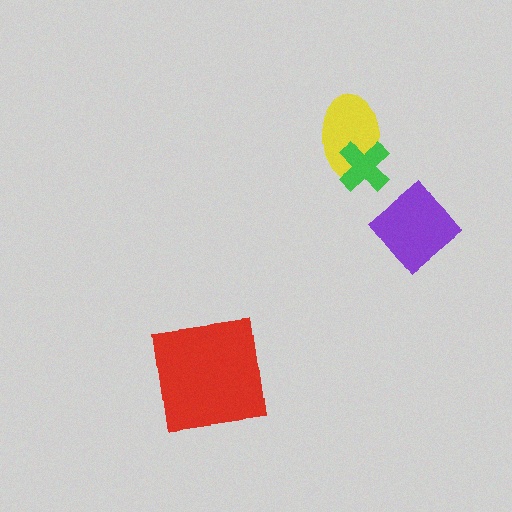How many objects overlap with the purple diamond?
0 objects overlap with the purple diamond.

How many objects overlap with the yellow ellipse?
1 object overlaps with the yellow ellipse.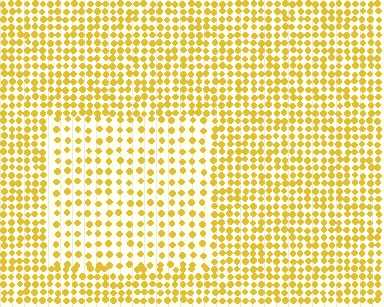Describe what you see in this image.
The image contains small yellow elements arranged at two different densities. A rectangle-shaped region is visible where the elements are less densely packed than the surrounding area.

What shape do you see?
I see a rectangle.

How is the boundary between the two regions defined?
The boundary is defined by a change in element density (approximately 1.8x ratio). All elements are the same color, size, and shape.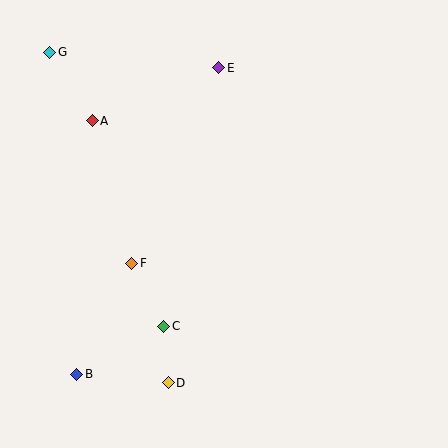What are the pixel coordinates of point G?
Point G is at (50, 52).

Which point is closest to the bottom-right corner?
Point D is closest to the bottom-right corner.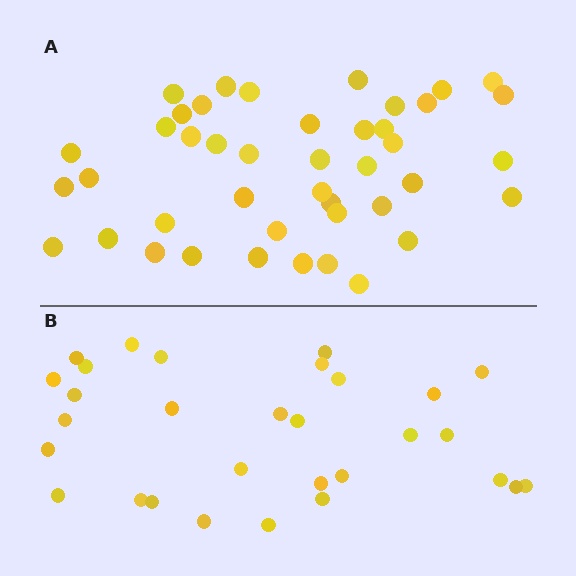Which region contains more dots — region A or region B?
Region A (the top region) has more dots.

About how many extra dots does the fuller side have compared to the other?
Region A has approximately 15 more dots than region B.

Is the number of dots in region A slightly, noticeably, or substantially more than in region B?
Region A has noticeably more, but not dramatically so. The ratio is roughly 1.4 to 1.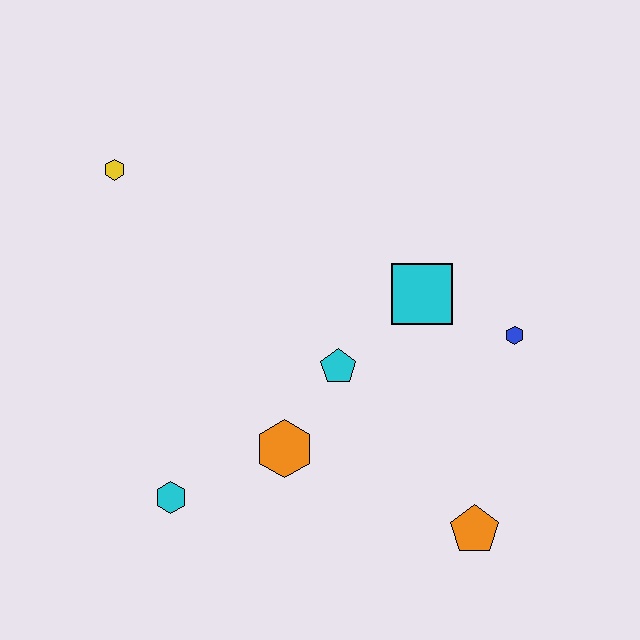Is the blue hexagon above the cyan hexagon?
Yes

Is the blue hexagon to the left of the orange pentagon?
No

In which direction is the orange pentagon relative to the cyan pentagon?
The orange pentagon is below the cyan pentagon.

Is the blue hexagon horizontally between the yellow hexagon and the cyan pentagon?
No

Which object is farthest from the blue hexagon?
The yellow hexagon is farthest from the blue hexagon.